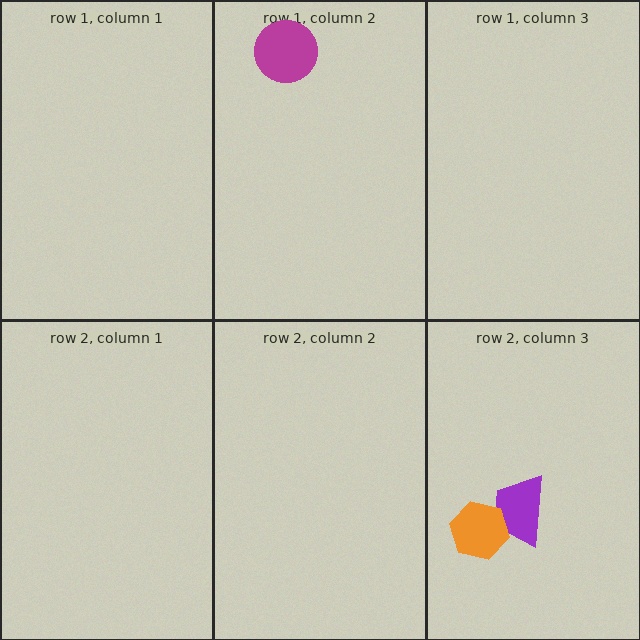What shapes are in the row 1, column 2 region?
The magenta circle.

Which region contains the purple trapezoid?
The row 2, column 3 region.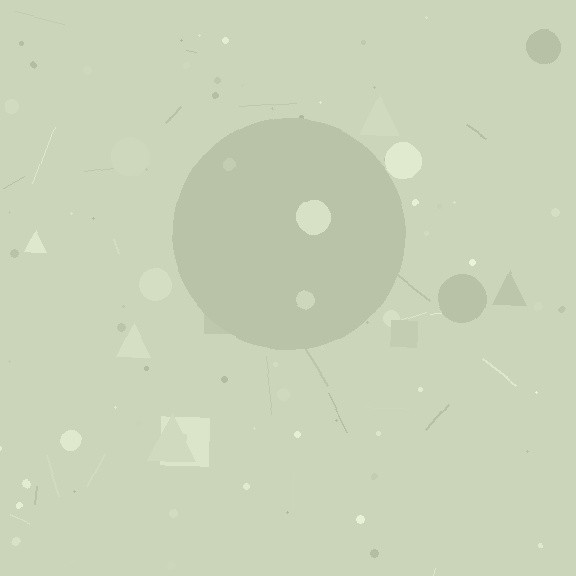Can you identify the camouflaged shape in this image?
The camouflaged shape is a circle.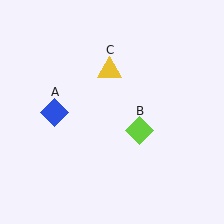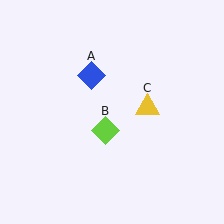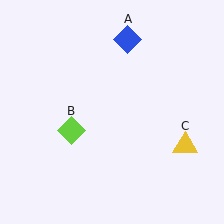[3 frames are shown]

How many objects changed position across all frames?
3 objects changed position: blue diamond (object A), lime diamond (object B), yellow triangle (object C).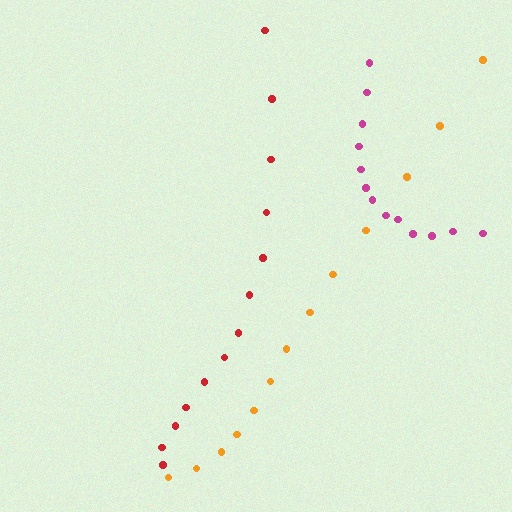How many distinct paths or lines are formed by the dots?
There are 3 distinct paths.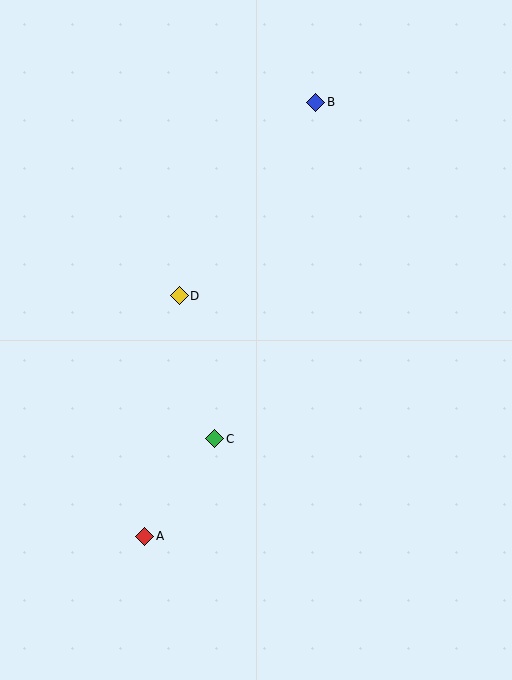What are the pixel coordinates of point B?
Point B is at (316, 102).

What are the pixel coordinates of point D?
Point D is at (179, 296).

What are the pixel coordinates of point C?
Point C is at (215, 439).